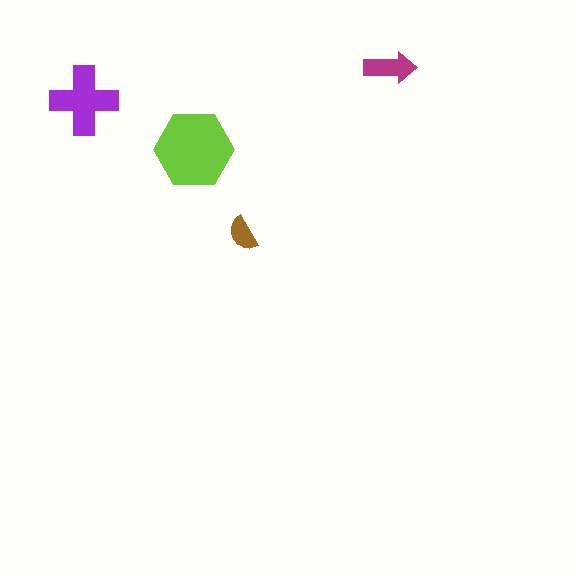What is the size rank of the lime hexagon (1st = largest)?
1st.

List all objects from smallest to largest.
The brown semicircle, the magenta arrow, the purple cross, the lime hexagon.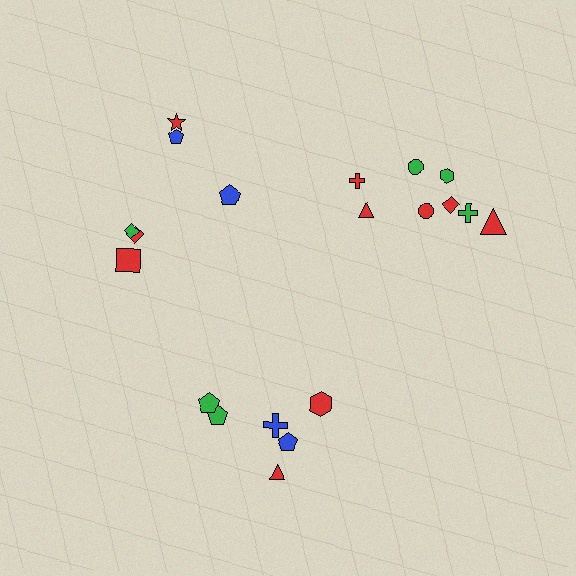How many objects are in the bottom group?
There are 6 objects.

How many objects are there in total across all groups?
There are 20 objects.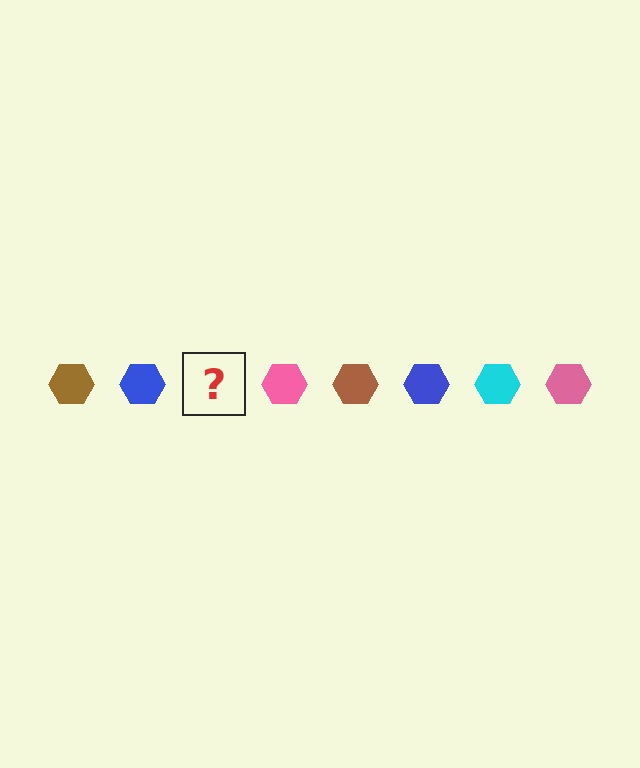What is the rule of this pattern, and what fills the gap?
The rule is that the pattern cycles through brown, blue, cyan, pink hexagons. The gap should be filled with a cyan hexagon.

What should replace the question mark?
The question mark should be replaced with a cyan hexagon.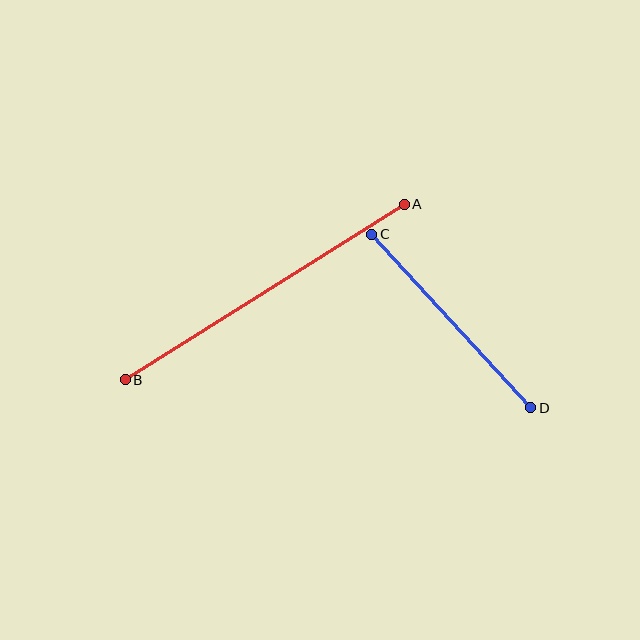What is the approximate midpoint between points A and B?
The midpoint is at approximately (265, 292) pixels.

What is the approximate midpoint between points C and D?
The midpoint is at approximately (451, 321) pixels.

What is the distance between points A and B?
The distance is approximately 329 pixels.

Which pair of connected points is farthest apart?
Points A and B are farthest apart.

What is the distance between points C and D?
The distance is approximately 235 pixels.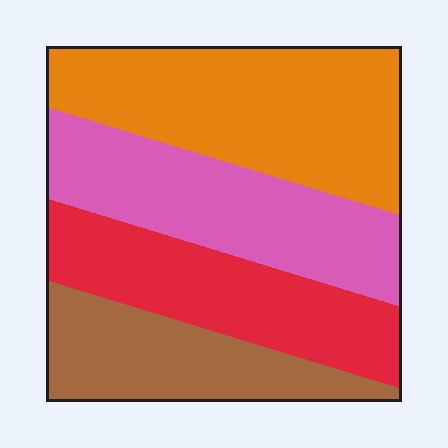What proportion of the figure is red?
Red takes up less than a quarter of the figure.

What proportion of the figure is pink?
Pink covers about 25% of the figure.